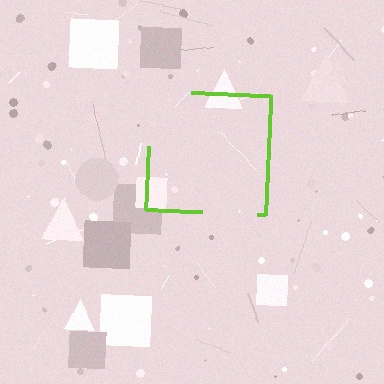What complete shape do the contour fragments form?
The contour fragments form a square.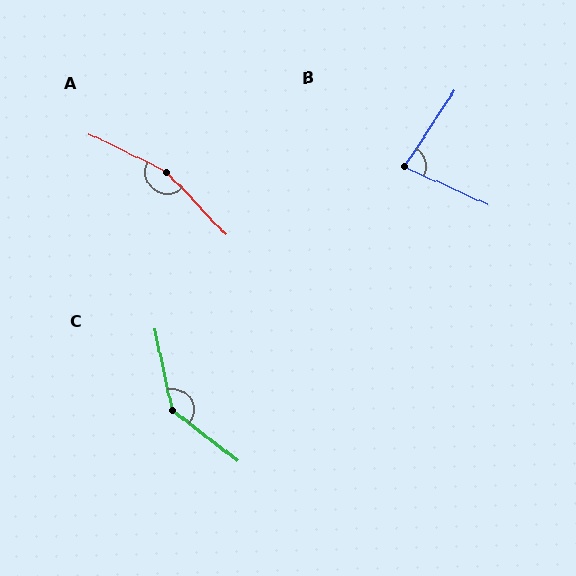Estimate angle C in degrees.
Approximately 140 degrees.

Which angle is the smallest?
B, at approximately 80 degrees.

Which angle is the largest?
A, at approximately 160 degrees.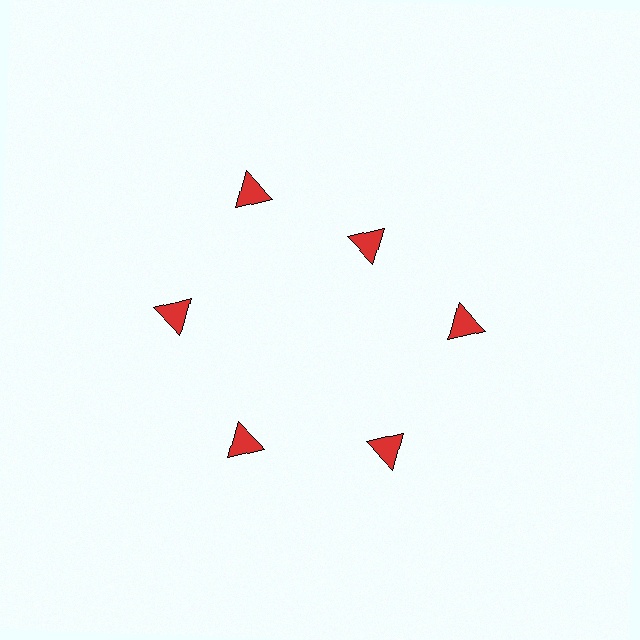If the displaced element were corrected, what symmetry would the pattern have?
It would have 6-fold rotational symmetry — the pattern would map onto itself every 60 degrees.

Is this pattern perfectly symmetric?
No. The 6 red triangles are arranged in a ring, but one element near the 1 o'clock position is pulled inward toward the center, breaking the 6-fold rotational symmetry.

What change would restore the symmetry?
The symmetry would be restored by moving it outward, back onto the ring so that all 6 triangles sit at equal angles and equal distance from the center.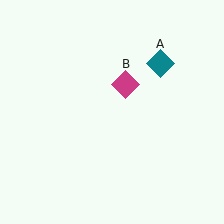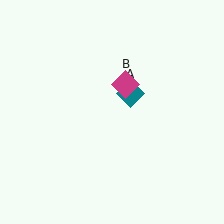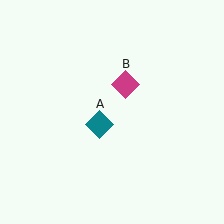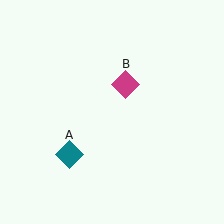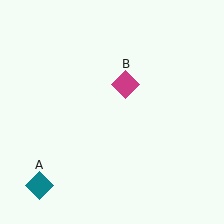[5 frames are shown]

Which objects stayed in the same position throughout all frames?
Magenta diamond (object B) remained stationary.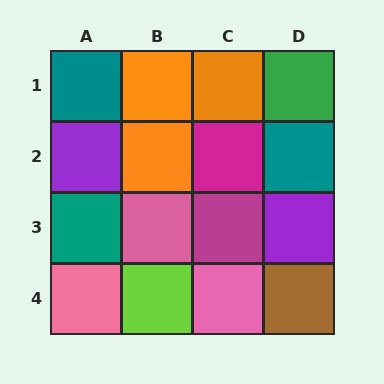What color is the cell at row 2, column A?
Purple.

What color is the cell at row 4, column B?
Lime.